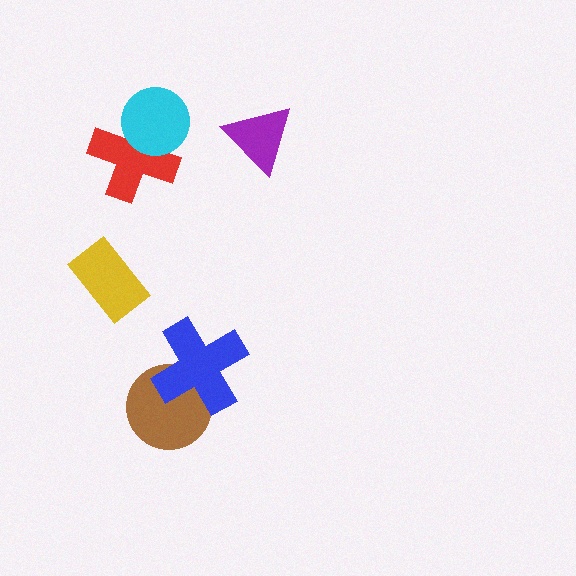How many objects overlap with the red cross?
1 object overlaps with the red cross.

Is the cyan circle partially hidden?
No, no other shape covers it.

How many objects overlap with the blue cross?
1 object overlaps with the blue cross.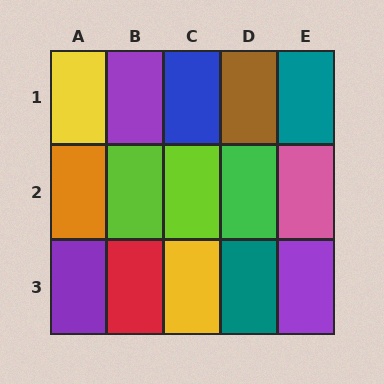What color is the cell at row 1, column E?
Teal.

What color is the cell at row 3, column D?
Teal.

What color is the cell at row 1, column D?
Brown.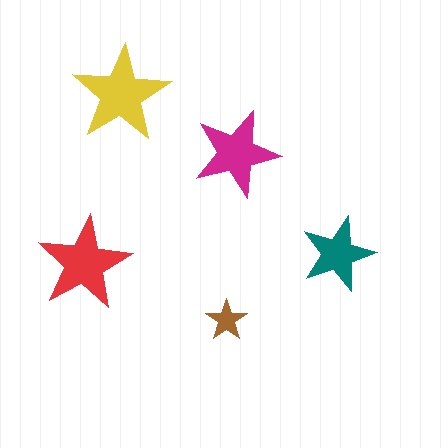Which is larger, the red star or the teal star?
The red one.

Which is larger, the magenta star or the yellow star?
The yellow one.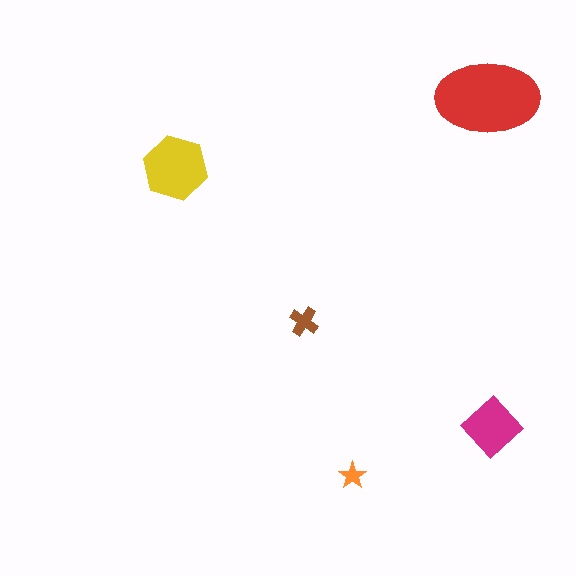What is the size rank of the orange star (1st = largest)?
5th.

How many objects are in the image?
There are 5 objects in the image.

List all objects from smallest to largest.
The orange star, the brown cross, the magenta diamond, the yellow hexagon, the red ellipse.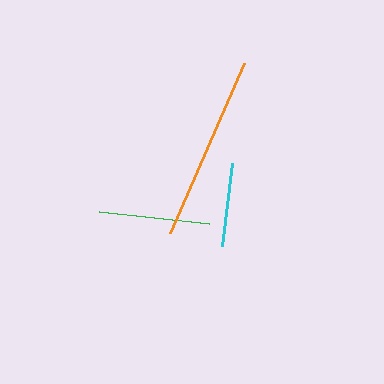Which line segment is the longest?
The orange line is the longest at approximately 185 pixels.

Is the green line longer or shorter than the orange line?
The orange line is longer than the green line.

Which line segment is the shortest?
The cyan line is the shortest at approximately 83 pixels.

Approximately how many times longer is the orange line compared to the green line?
The orange line is approximately 1.7 times the length of the green line.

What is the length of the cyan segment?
The cyan segment is approximately 83 pixels long.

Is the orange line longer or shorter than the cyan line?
The orange line is longer than the cyan line.